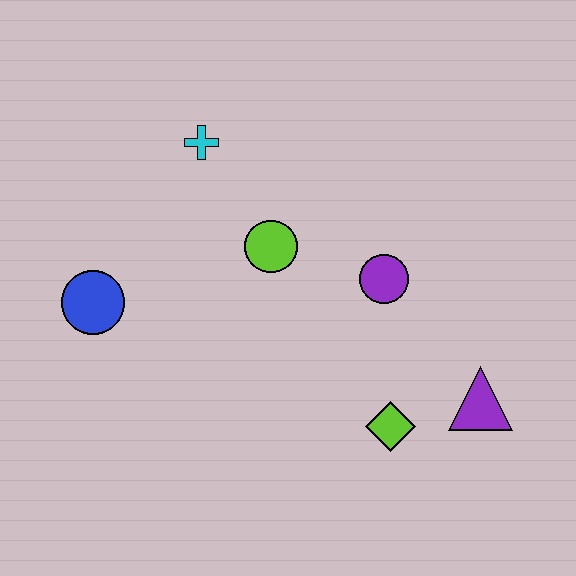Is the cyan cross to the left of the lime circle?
Yes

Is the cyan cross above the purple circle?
Yes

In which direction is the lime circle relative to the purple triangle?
The lime circle is to the left of the purple triangle.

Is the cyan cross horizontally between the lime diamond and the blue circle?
Yes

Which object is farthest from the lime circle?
The purple triangle is farthest from the lime circle.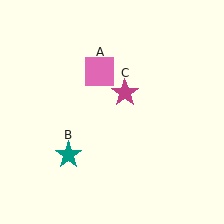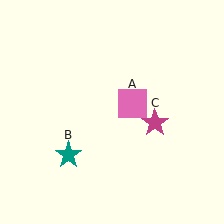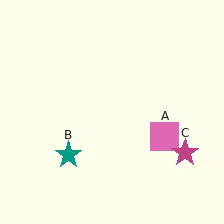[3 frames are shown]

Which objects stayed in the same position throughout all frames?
Teal star (object B) remained stationary.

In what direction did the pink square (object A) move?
The pink square (object A) moved down and to the right.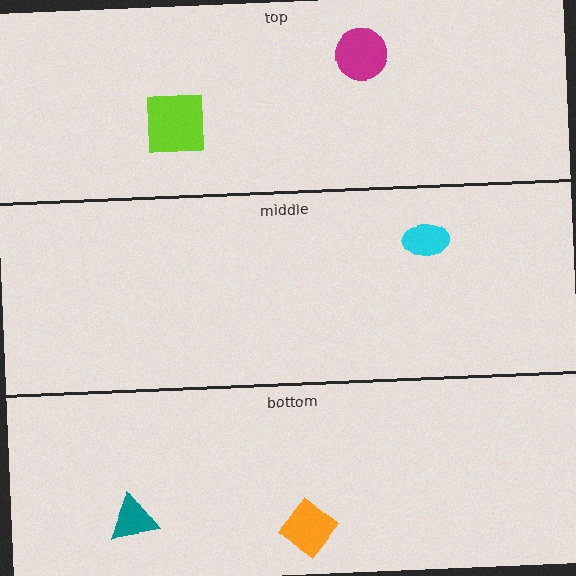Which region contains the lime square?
The top region.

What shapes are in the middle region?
The cyan ellipse.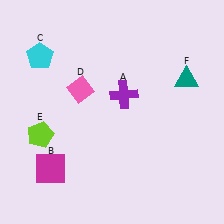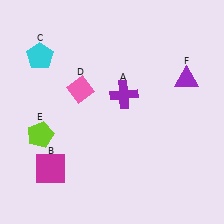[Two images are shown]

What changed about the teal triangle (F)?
In Image 1, F is teal. In Image 2, it changed to purple.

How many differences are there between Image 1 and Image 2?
There is 1 difference between the two images.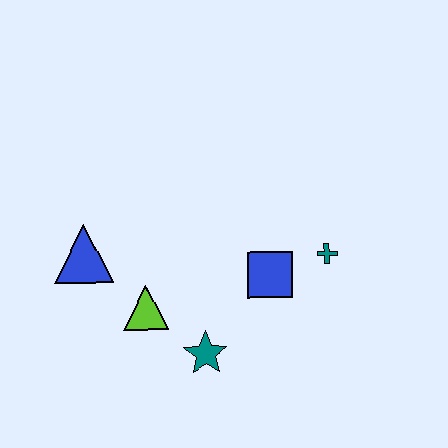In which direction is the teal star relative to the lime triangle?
The teal star is to the right of the lime triangle.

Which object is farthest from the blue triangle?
The teal cross is farthest from the blue triangle.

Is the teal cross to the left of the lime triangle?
No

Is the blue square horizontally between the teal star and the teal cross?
Yes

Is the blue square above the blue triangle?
No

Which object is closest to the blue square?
The teal cross is closest to the blue square.